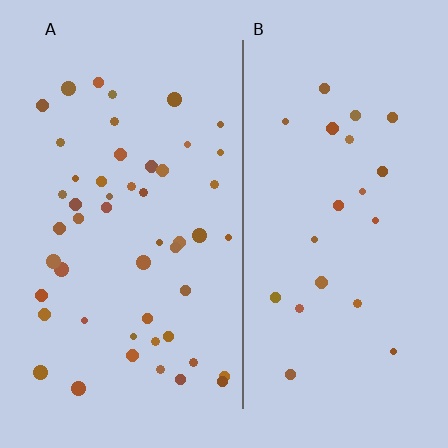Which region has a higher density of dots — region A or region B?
A (the left).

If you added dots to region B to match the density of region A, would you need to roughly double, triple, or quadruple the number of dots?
Approximately double.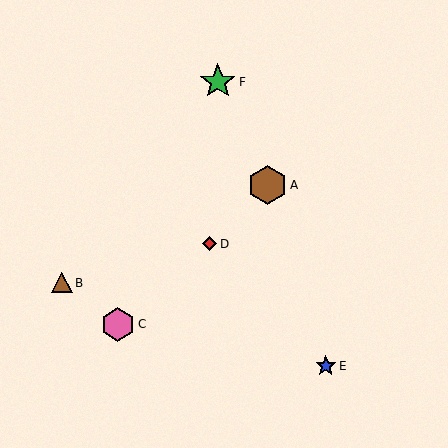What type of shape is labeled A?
Shape A is a brown hexagon.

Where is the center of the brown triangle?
The center of the brown triangle is at (62, 283).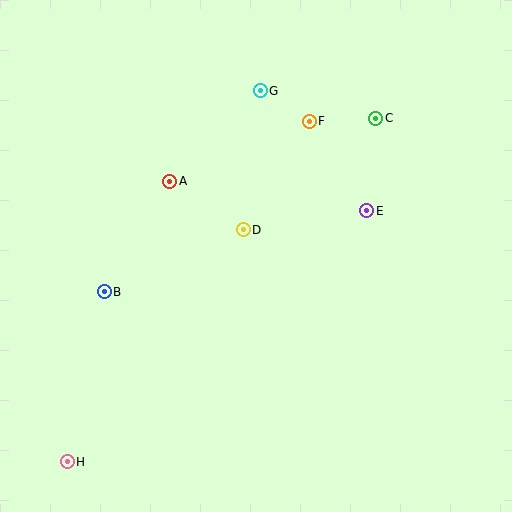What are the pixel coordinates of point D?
Point D is at (243, 230).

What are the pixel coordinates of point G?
Point G is at (260, 91).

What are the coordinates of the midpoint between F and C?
The midpoint between F and C is at (342, 120).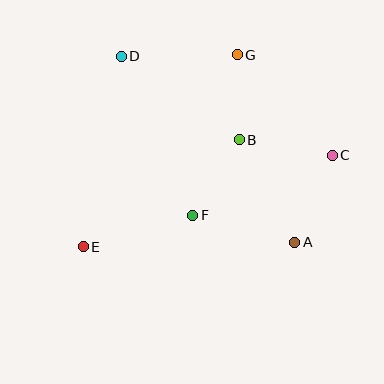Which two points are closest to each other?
Points B and G are closest to each other.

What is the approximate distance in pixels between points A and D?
The distance between A and D is approximately 255 pixels.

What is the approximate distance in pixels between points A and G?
The distance between A and G is approximately 196 pixels.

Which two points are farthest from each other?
Points C and E are farthest from each other.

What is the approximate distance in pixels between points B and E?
The distance between B and E is approximately 189 pixels.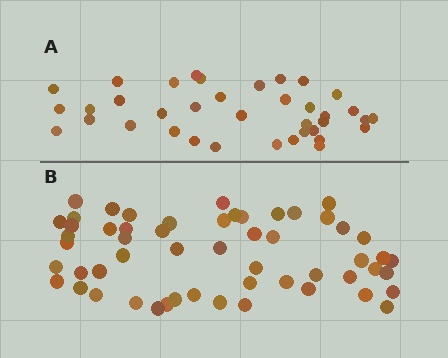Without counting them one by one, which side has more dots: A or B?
Region B (the bottom region) has more dots.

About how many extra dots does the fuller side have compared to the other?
Region B has approximately 20 more dots than region A.